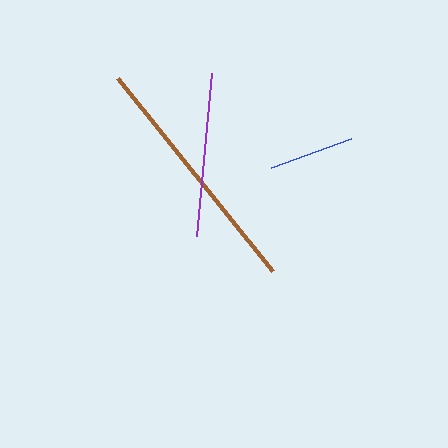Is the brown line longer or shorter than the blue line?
The brown line is longer than the blue line.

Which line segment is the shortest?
The blue line is the shortest at approximately 85 pixels.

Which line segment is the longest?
The brown line is the longest at approximately 248 pixels.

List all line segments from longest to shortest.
From longest to shortest: brown, purple, blue.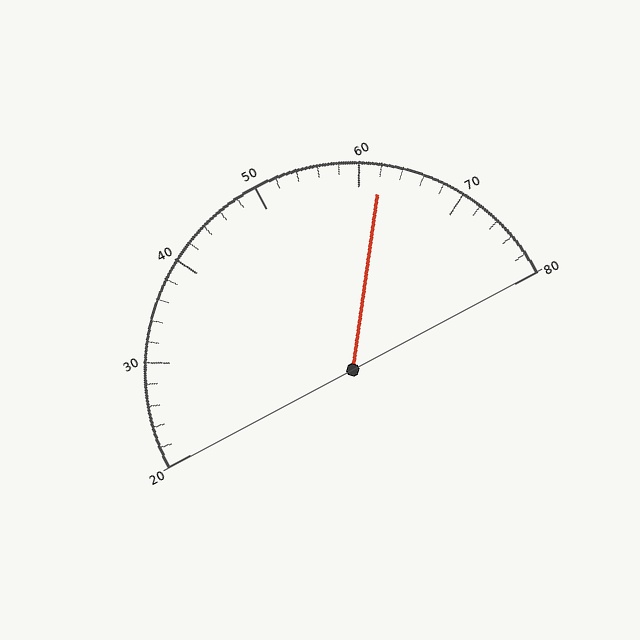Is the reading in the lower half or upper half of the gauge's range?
The reading is in the upper half of the range (20 to 80).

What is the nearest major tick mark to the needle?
The nearest major tick mark is 60.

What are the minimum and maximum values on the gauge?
The gauge ranges from 20 to 80.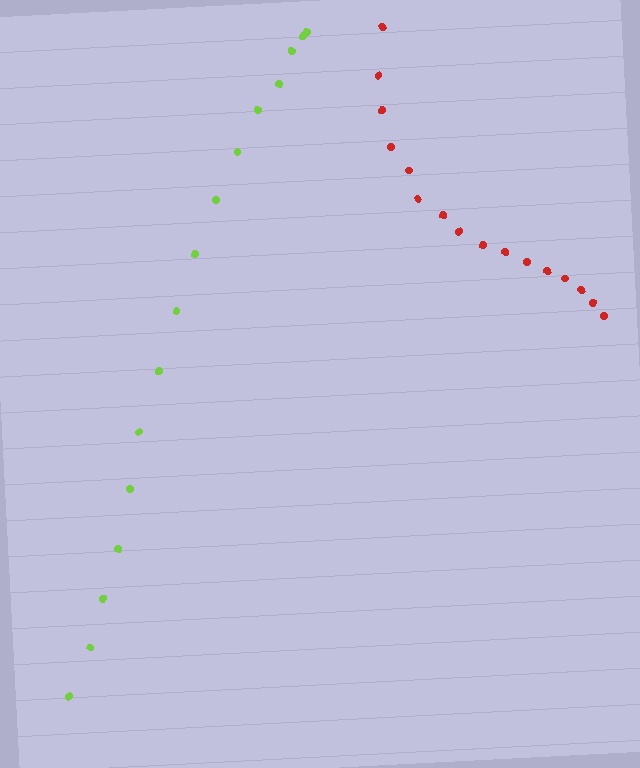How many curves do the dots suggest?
There are 2 distinct paths.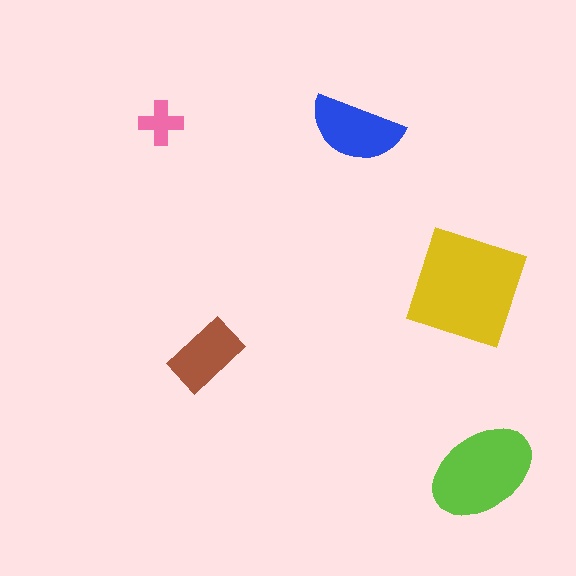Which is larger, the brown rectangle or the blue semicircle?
The blue semicircle.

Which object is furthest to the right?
The lime ellipse is rightmost.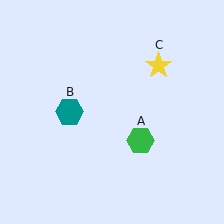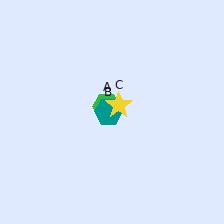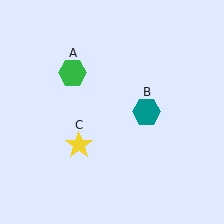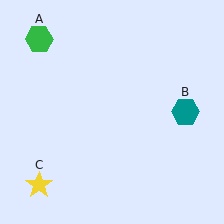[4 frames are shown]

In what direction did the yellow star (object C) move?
The yellow star (object C) moved down and to the left.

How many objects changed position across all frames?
3 objects changed position: green hexagon (object A), teal hexagon (object B), yellow star (object C).